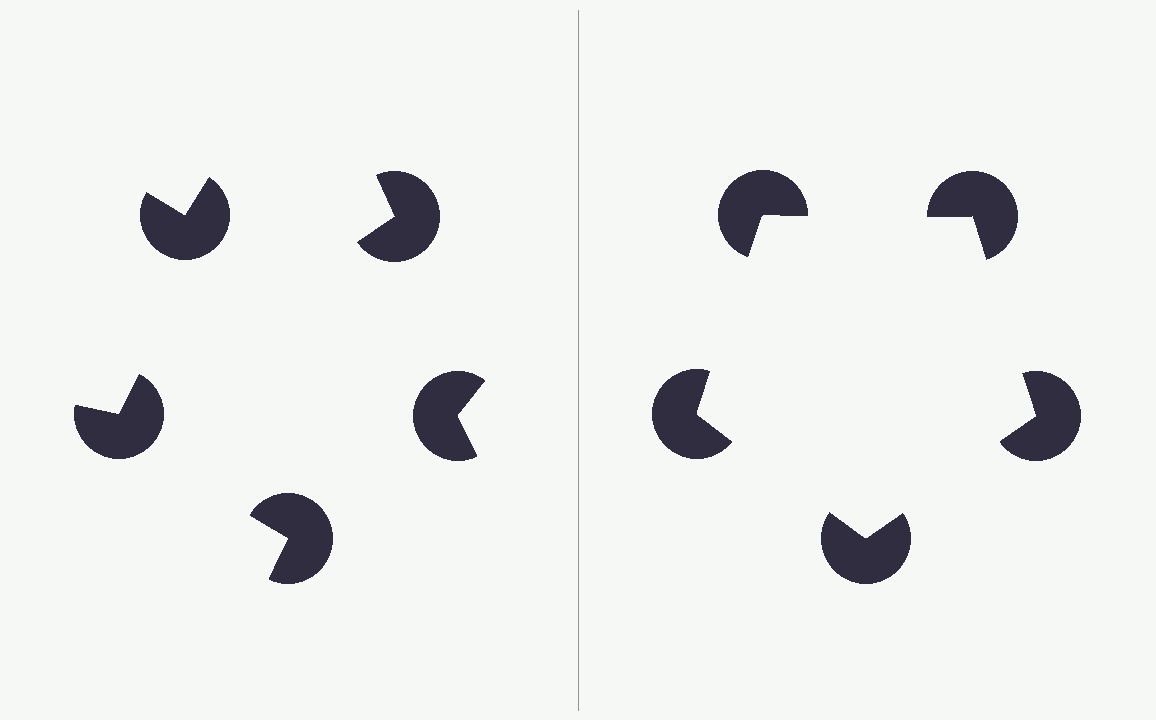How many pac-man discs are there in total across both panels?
10 — 5 on each side.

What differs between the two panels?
The pac-man discs are positioned identically on both sides; only the wedge orientations differ. On the right they align to a pentagon; on the left they are misaligned.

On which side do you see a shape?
An illusory pentagon appears on the right side. On the left side the wedge cuts are rotated, so no coherent shape forms.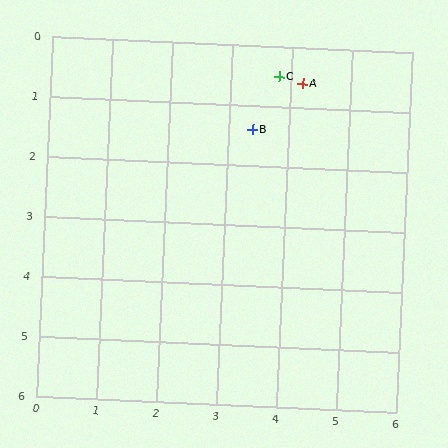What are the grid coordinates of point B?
Point B is at approximately (3.4, 1.4).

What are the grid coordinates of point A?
Point A is at approximately (4.2, 0.6).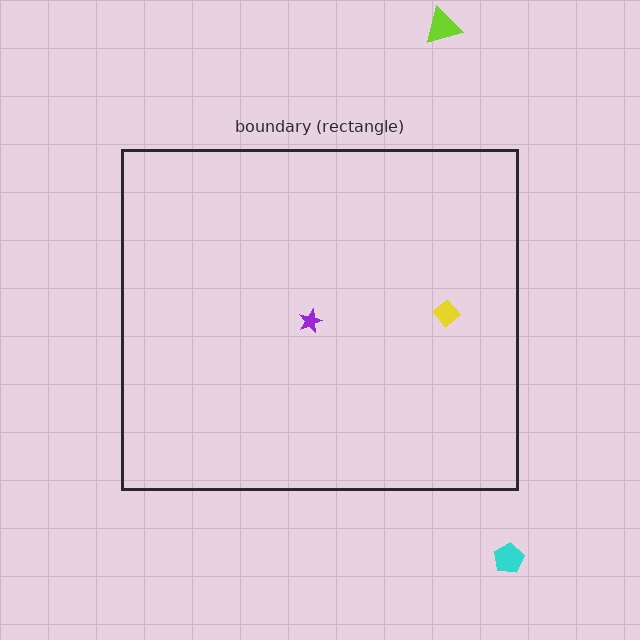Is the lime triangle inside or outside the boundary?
Outside.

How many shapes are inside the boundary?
2 inside, 2 outside.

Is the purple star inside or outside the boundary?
Inside.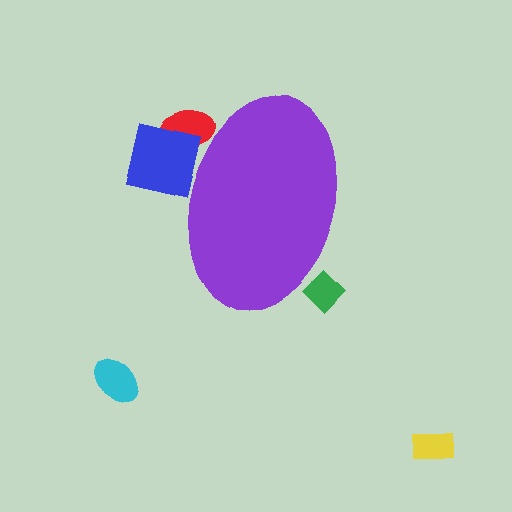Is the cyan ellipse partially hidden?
No, the cyan ellipse is fully visible.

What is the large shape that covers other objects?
A purple ellipse.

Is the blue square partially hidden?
Yes, the blue square is partially hidden behind the purple ellipse.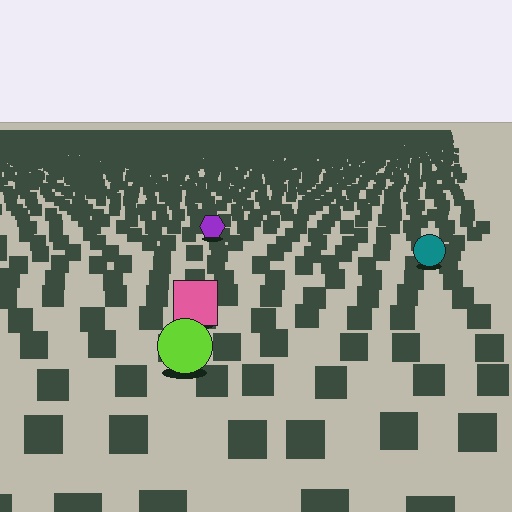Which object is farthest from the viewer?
The purple hexagon is farthest from the viewer. It appears smaller and the ground texture around it is denser.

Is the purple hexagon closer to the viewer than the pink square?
No. The pink square is closer — you can tell from the texture gradient: the ground texture is coarser near it.